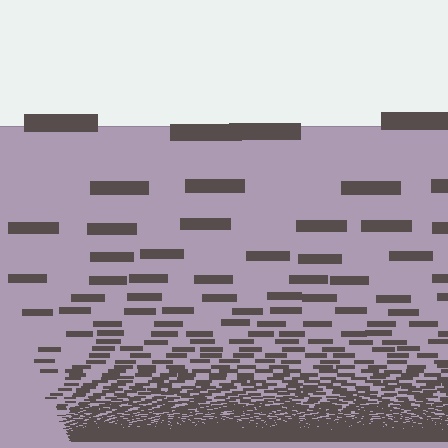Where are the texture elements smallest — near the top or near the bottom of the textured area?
Near the bottom.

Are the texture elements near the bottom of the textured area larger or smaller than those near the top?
Smaller. The gradient is inverted — elements near the bottom are smaller and denser.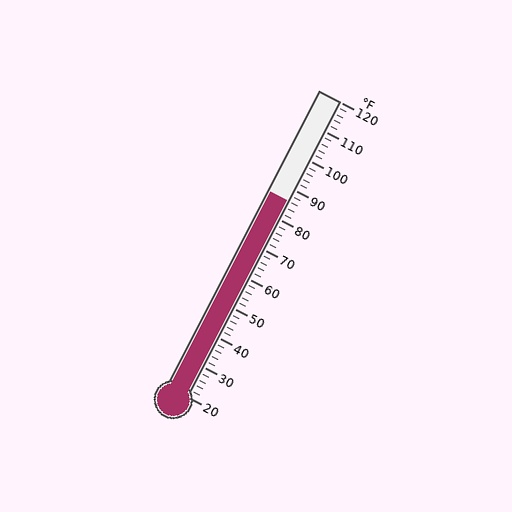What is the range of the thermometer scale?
The thermometer scale ranges from 20°F to 120°F.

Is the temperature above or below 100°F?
The temperature is below 100°F.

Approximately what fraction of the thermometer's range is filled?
The thermometer is filled to approximately 65% of its range.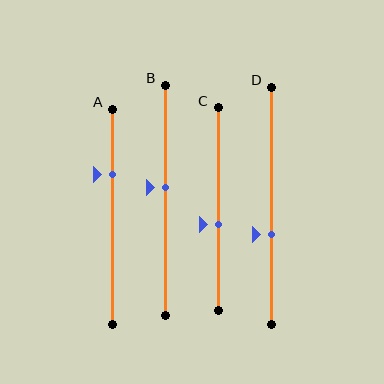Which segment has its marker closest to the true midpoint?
Segment B has its marker closest to the true midpoint.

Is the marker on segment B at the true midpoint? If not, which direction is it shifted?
No, the marker on segment B is shifted upward by about 6% of the segment length.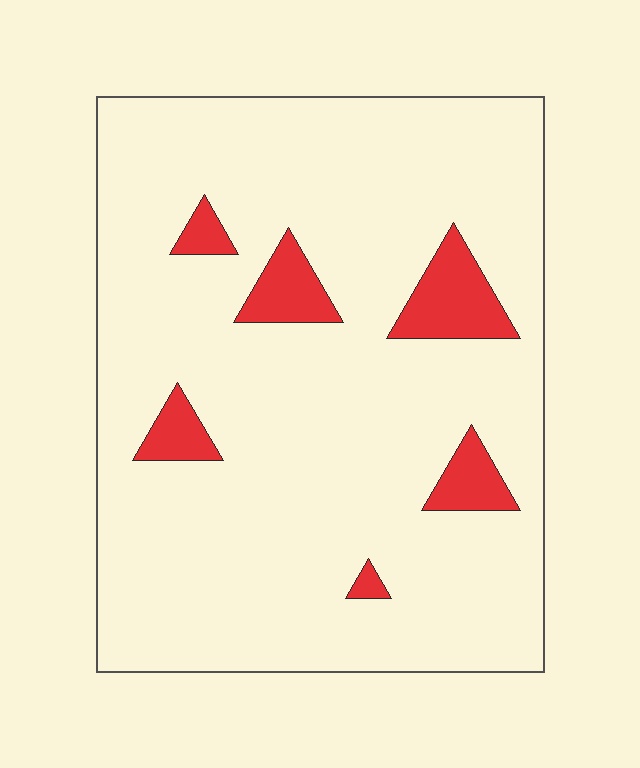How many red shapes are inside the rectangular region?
6.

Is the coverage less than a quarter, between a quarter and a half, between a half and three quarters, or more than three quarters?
Less than a quarter.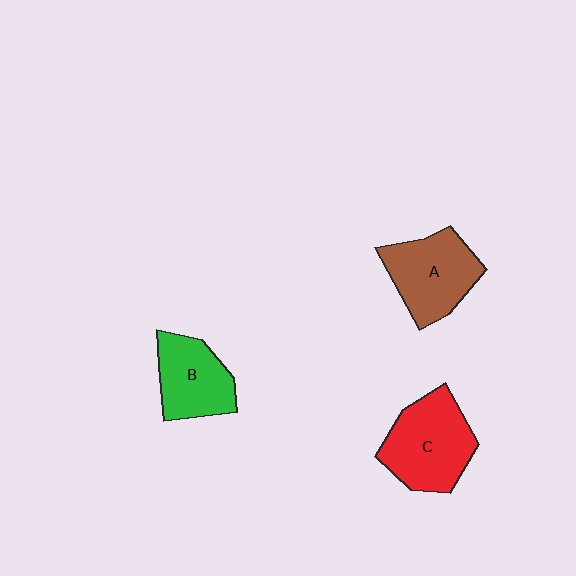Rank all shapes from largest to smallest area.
From largest to smallest: C (red), A (brown), B (green).